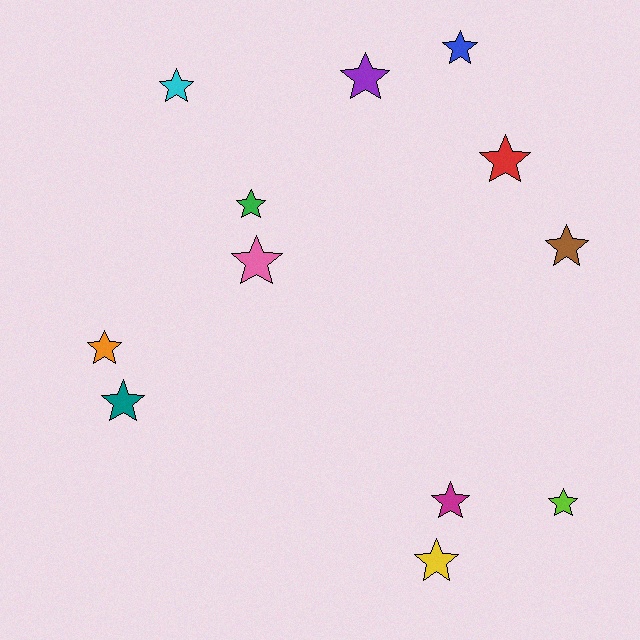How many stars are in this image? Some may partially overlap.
There are 12 stars.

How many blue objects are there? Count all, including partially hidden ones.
There is 1 blue object.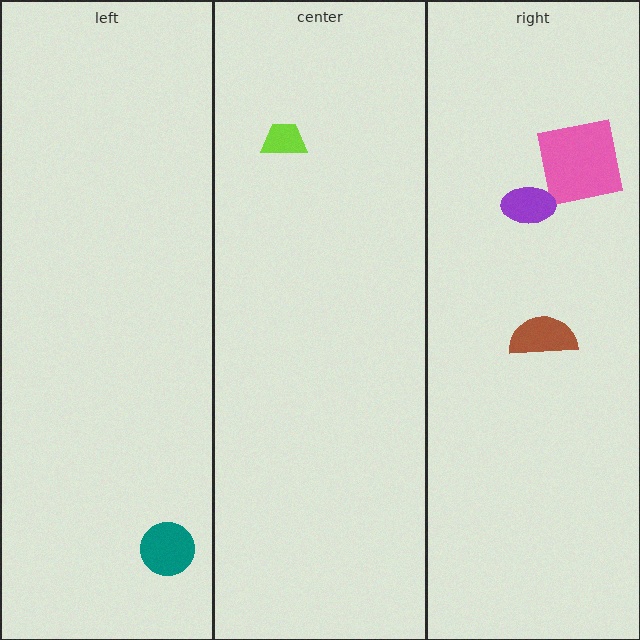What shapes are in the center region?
The lime trapezoid.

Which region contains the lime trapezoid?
The center region.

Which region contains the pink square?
The right region.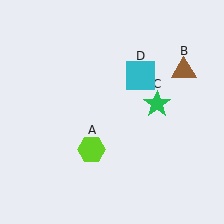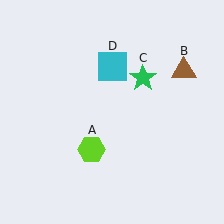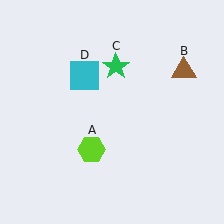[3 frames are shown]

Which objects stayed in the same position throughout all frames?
Lime hexagon (object A) and brown triangle (object B) remained stationary.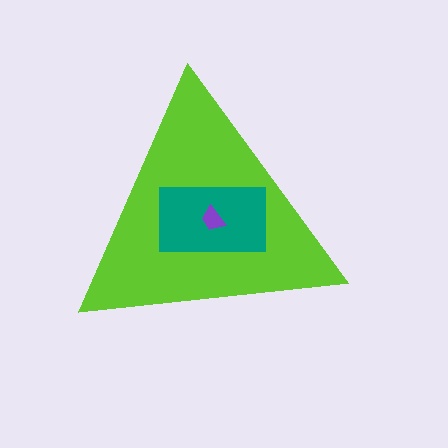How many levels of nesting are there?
3.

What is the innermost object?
The purple trapezoid.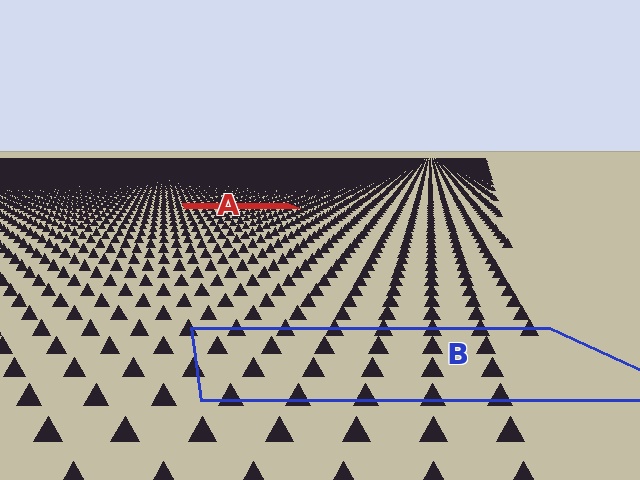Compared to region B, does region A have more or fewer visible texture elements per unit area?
Region A has more texture elements per unit area — they are packed more densely because it is farther away.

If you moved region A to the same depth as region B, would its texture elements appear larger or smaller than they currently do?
They would appear larger. At a closer depth, the same texture elements are projected at a bigger on-screen size.